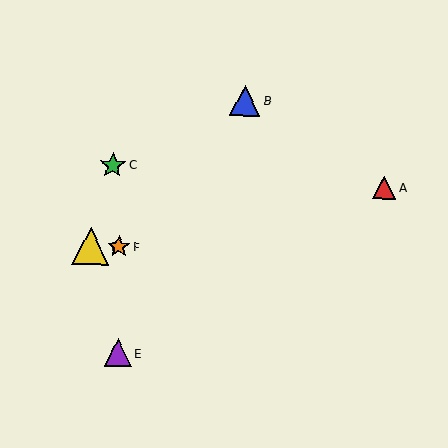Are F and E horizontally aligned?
No, F is at y≈247 and E is at y≈353.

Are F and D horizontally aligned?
Yes, both are at y≈247.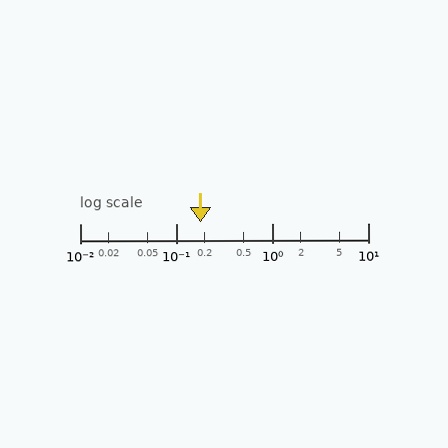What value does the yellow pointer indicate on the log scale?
The pointer indicates approximately 0.18.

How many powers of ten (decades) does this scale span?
The scale spans 3 decades, from 0.01 to 10.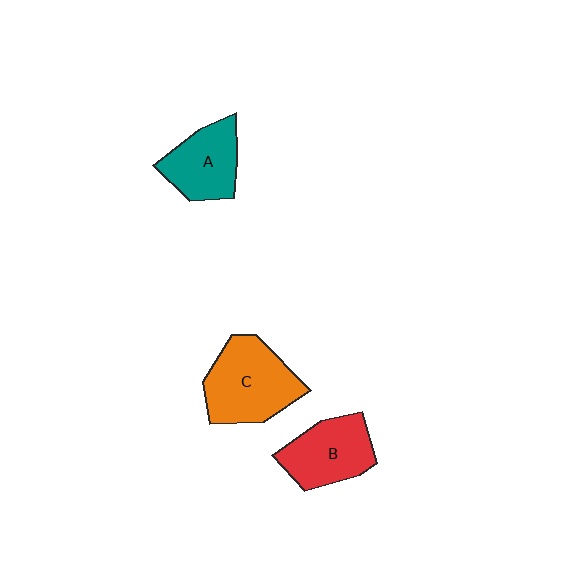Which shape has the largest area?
Shape C (orange).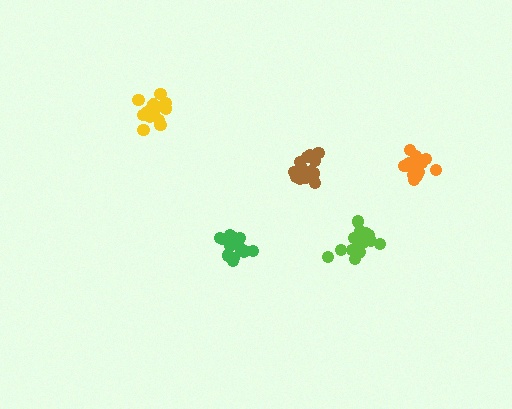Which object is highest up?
The yellow cluster is topmost.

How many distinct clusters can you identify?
There are 5 distinct clusters.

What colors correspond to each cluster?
The clusters are colored: lime, green, brown, yellow, orange.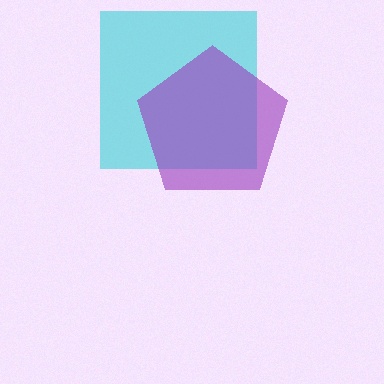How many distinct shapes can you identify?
There are 2 distinct shapes: a cyan square, a purple pentagon.